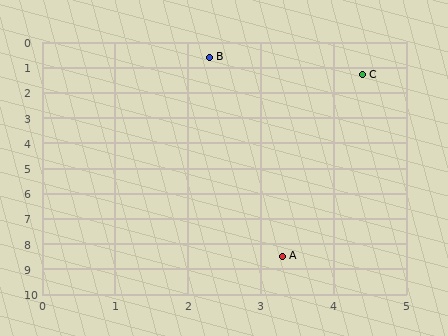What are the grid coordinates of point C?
Point C is at approximately (4.4, 1.3).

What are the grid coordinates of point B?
Point B is at approximately (2.3, 0.6).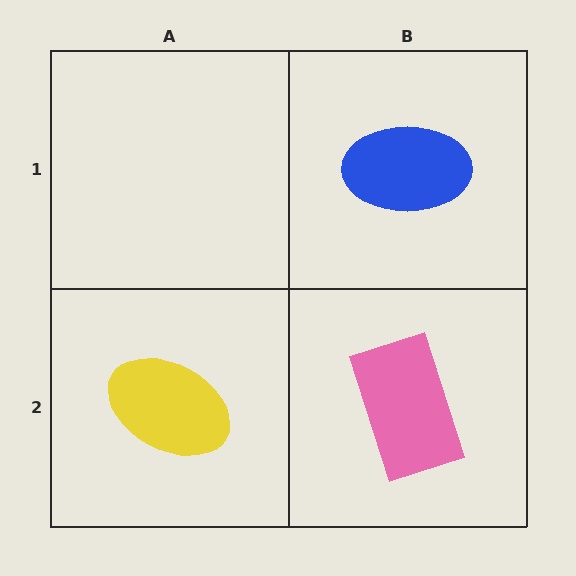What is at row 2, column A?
A yellow ellipse.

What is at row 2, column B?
A pink rectangle.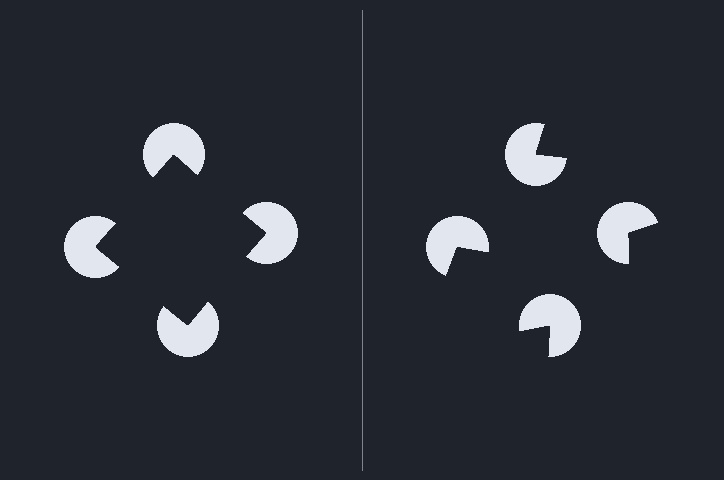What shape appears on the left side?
An illusory square.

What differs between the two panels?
The pac-man discs are positioned identically on both sides; only the wedge orientations differ. On the left they align to a square; on the right they are misaligned.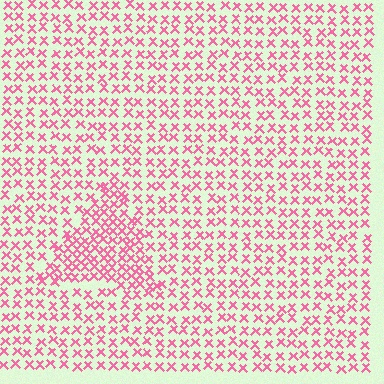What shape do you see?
I see a triangle.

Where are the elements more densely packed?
The elements are more densely packed inside the triangle boundary.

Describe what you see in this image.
The image contains small pink elements arranged at two different densities. A triangle-shaped region is visible where the elements are more densely packed than the surrounding area.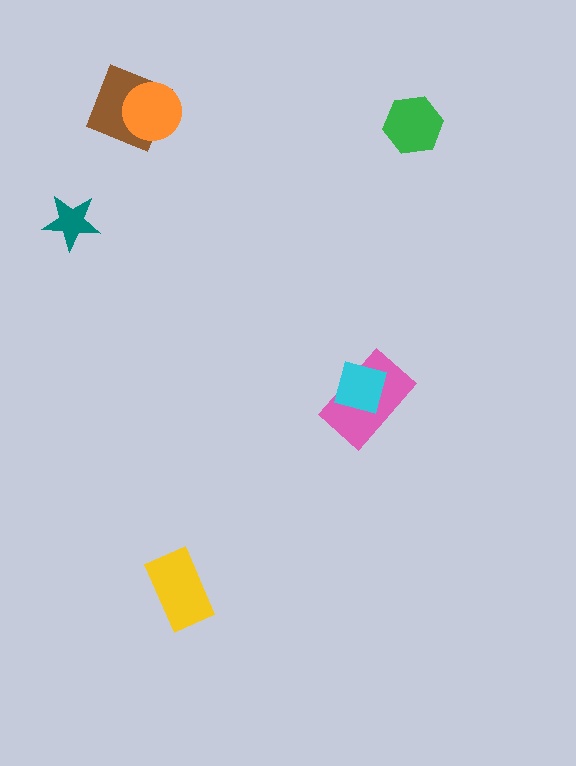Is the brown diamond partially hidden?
Yes, it is partially covered by another shape.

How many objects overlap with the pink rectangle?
1 object overlaps with the pink rectangle.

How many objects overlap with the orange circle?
1 object overlaps with the orange circle.